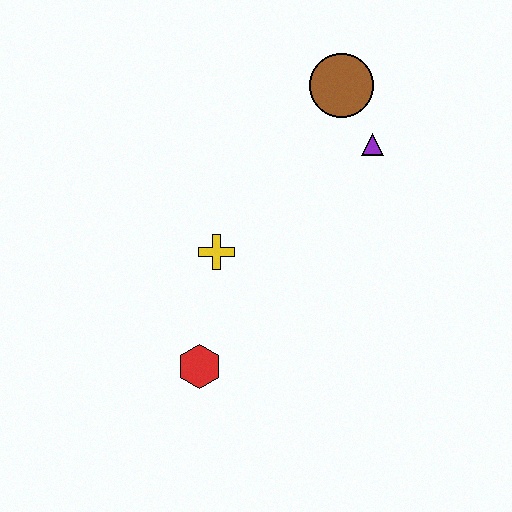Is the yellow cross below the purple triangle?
Yes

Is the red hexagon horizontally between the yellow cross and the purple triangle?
No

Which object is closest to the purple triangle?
The brown circle is closest to the purple triangle.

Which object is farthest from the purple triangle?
The red hexagon is farthest from the purple triangle.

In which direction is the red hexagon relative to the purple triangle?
The red hexagon is below the purple triangle.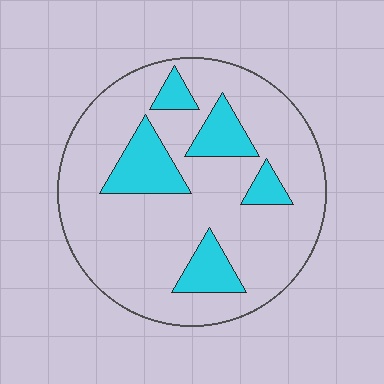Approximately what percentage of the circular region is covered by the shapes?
Approximately 20%.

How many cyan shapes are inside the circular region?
5.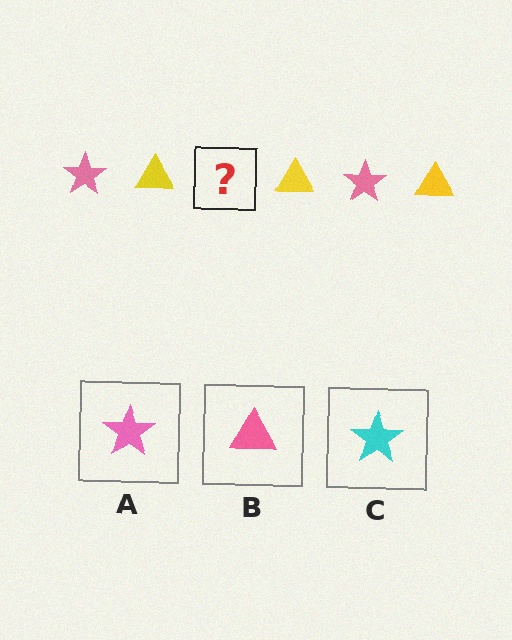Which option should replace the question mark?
Option A.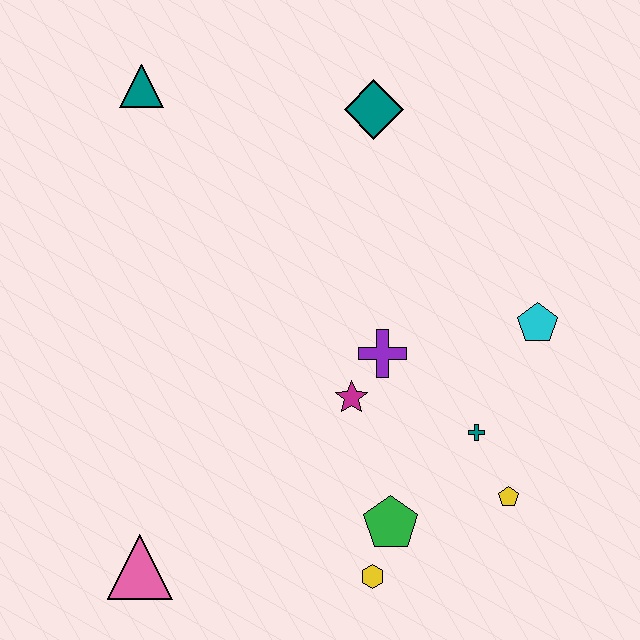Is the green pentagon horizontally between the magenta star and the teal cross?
Yes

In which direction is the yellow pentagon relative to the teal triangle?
The yellow pentagon is below the teal triangle.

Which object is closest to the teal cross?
The yellow pentagon is closest to the teal cross.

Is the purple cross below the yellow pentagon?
No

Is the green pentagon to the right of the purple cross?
Yes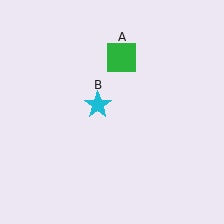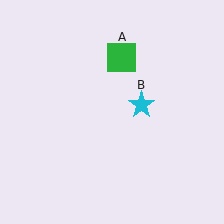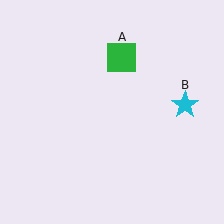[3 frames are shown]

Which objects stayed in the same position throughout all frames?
Green square (object A) remained stationary.